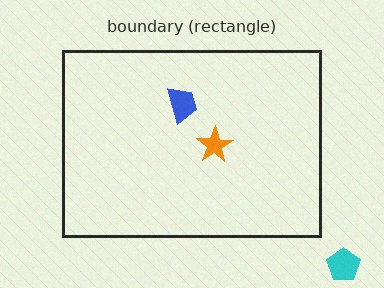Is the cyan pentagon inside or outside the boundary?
Outside.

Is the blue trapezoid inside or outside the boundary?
Inside.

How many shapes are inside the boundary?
2 inside, 1 outside.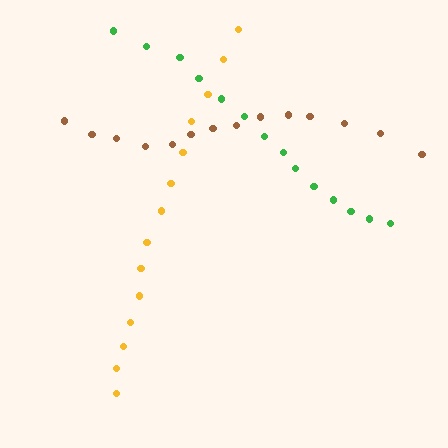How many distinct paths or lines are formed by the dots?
There are 3 distinct paths.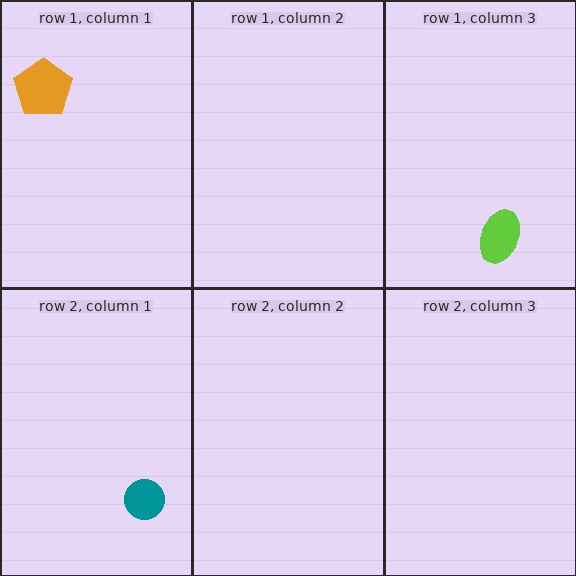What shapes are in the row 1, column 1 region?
The orange pentagon.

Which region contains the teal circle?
The row 2, column 1 region.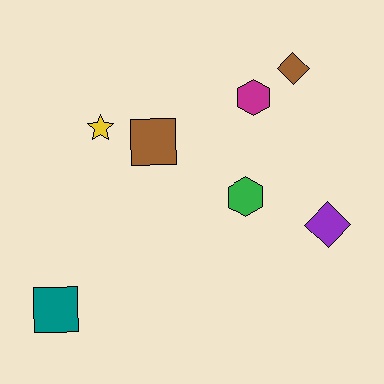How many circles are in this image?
There are no circles.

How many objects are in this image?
There are 7 objects.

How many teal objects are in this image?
There is 1 teal object.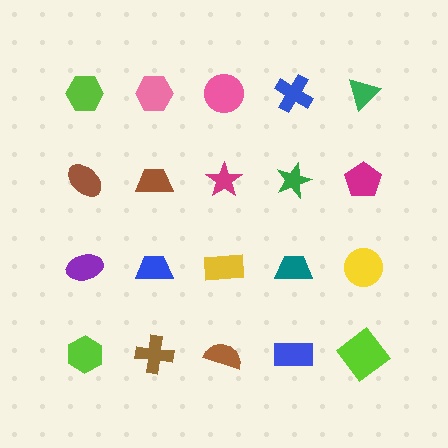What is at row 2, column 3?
A magenta star.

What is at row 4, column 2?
A brown cross.